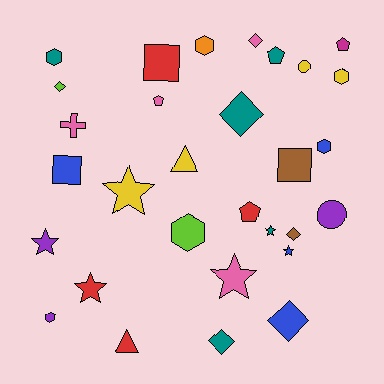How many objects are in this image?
There are 30 objects.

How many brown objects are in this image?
There are 2 brown objects.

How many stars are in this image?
There are 6 stars.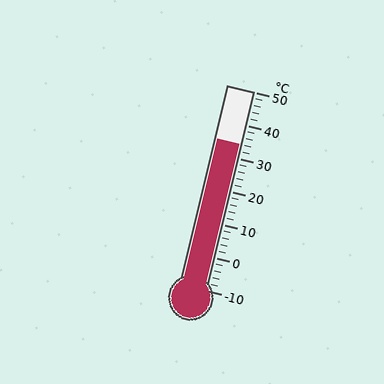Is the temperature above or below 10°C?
The temperature is above 10°C.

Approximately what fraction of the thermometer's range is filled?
The thermometer is filled to approximately 75% of its range.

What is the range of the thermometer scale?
The thermometer scale ranges from -10°C to 50°C.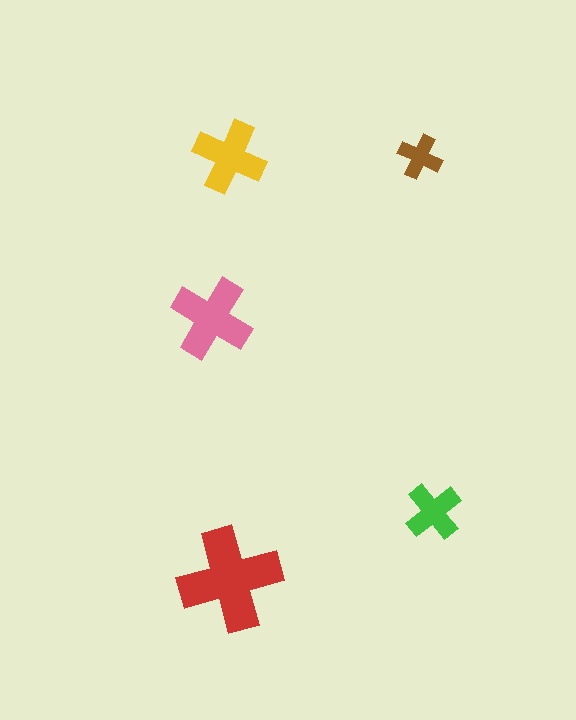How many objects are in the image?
There are 5 objects in the image.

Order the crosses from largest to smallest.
the red one, the pink one, the yellow one, the green one, the brown one.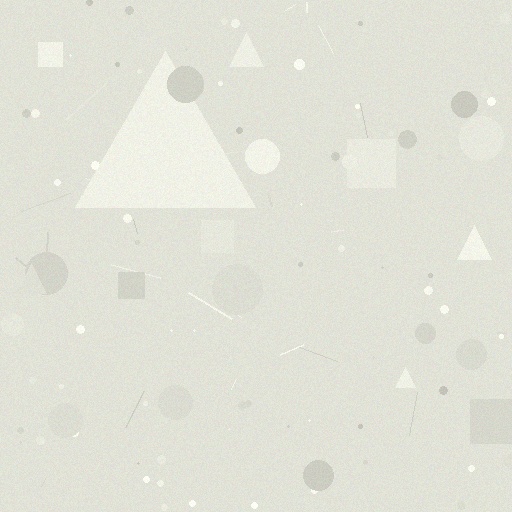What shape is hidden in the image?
A triangle is hidden in the image.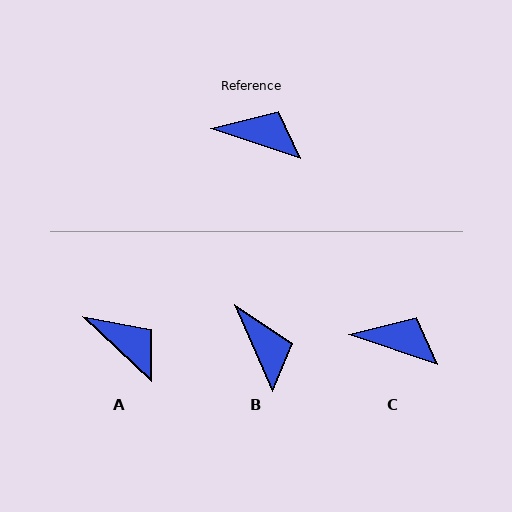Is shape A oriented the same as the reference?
No, it is off by about 24 degrees.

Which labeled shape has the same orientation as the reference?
C.